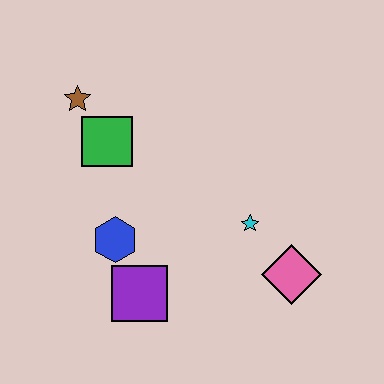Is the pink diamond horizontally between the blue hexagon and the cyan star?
No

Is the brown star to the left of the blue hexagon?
Yes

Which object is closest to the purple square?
The blue hexagon is closest to the purple square.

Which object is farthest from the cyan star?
The brown star is farthest from the cyan star.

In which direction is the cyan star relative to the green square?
The cyan star is to the right of the green square.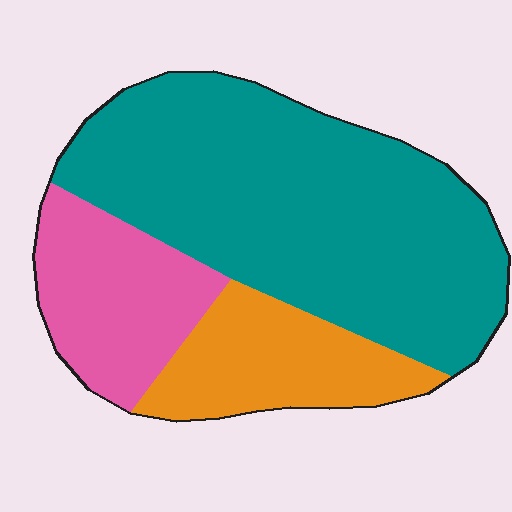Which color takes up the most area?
Teal, at roughly 60%.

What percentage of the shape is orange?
Orange covers roughly 20% of the shape.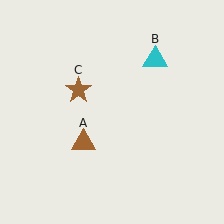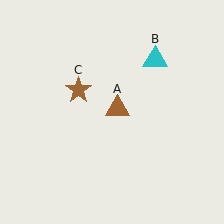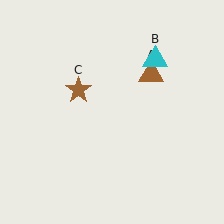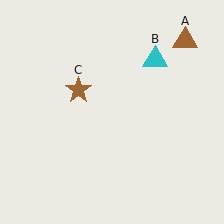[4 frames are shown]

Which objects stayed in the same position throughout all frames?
Cyan triangle (object B) and brown star (object C) remained stationary.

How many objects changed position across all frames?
1 object changed position: brown triangle (object A).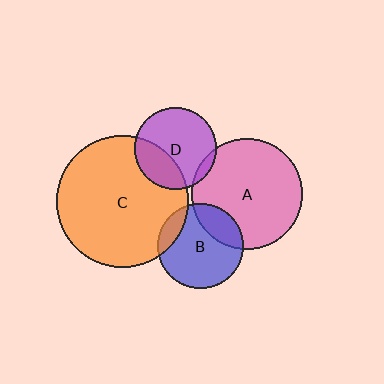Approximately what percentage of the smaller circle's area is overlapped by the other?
Approximately 25%.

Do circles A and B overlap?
Yes.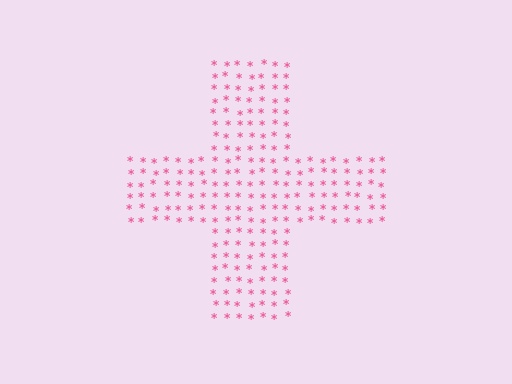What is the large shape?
The large shape is a cross.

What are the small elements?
The small elements are asterisks.